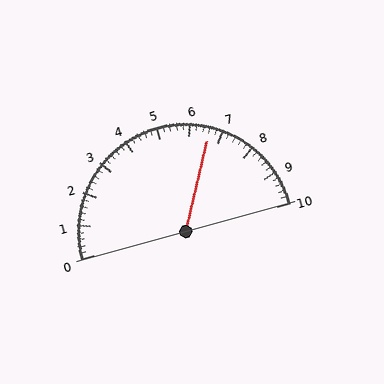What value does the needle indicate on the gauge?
The needle indicates approximately 6.6.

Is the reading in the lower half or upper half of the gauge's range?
The reading is in the upper half of the range (0 to 10).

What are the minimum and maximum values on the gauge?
The gauge ranges from 0 to 10.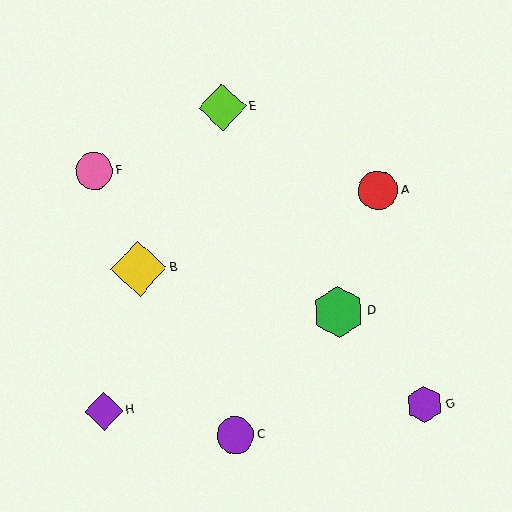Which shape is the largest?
The yellow diamond (labeled B) is the largest.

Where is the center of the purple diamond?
The center of the purple diamond is at (104, 411).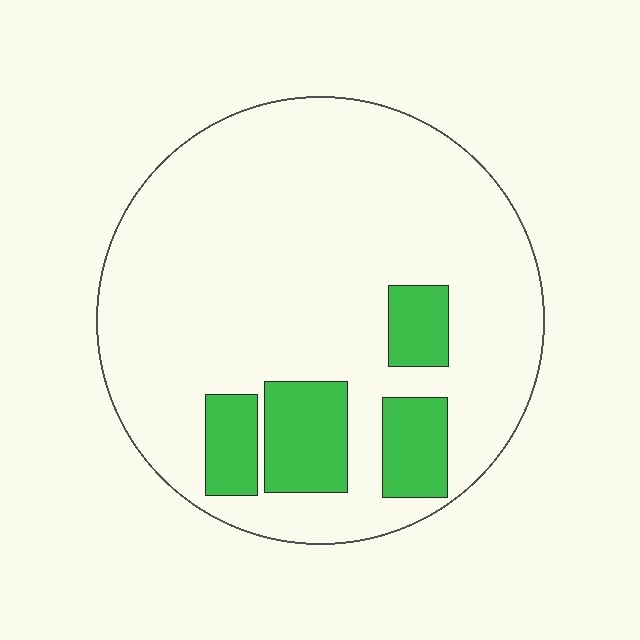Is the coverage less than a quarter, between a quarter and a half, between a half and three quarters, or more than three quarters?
Less than a quarter.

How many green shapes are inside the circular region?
4.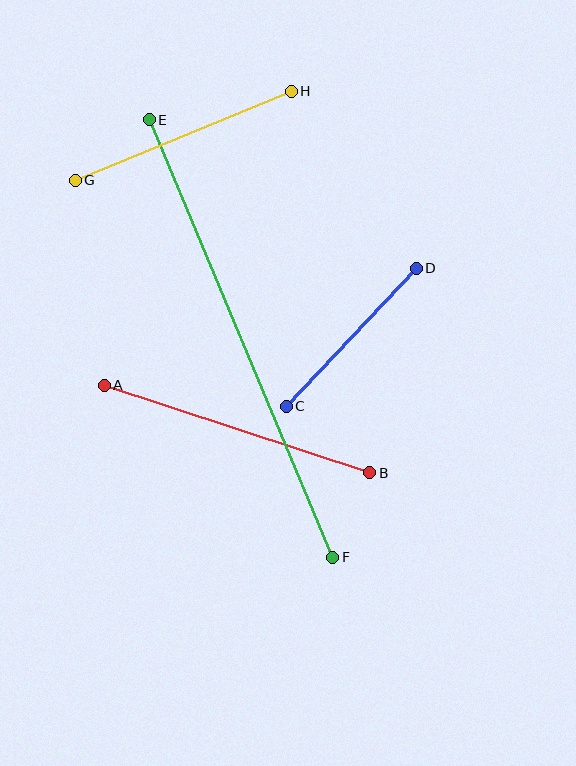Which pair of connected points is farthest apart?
Points E and F are farthest apart.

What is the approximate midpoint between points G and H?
The midpoint is at approximately (183, 136) pixels.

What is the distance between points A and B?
The distance is approximately 279 pixels.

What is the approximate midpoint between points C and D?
The midpoint is at approximately (351, 337) pixels.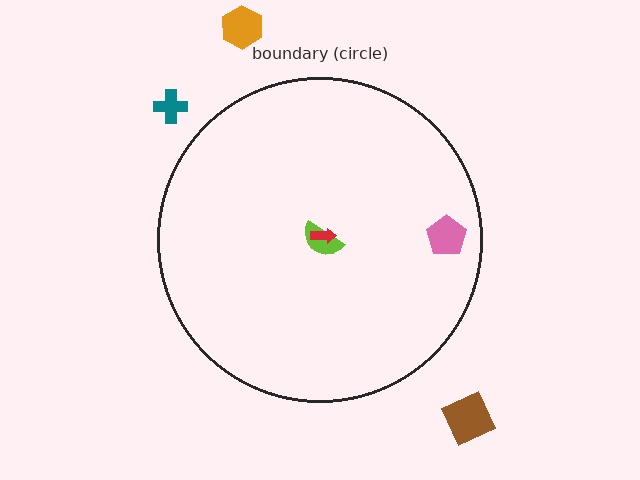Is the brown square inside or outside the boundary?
Outside.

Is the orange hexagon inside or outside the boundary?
Outside.